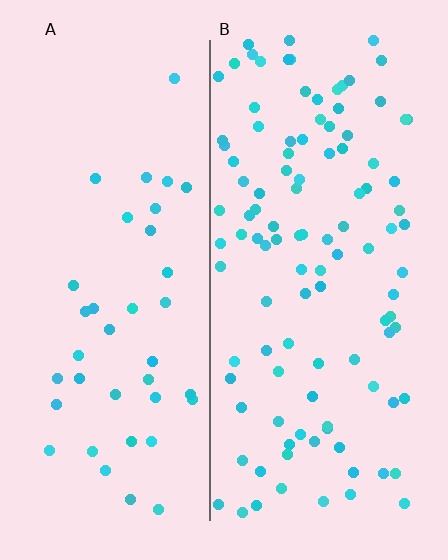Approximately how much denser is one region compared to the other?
Approximately 2.7× — region B over region A.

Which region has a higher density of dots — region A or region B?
B (the right).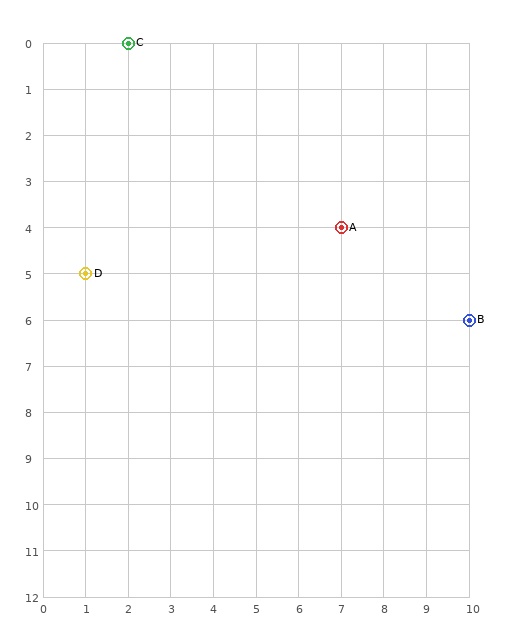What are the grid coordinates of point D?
Point D is at grid coordinates (1, 5).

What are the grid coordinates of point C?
Point C is at grid coordinates (2, 0).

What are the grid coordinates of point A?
Point A is at grid coordinates (7, 4).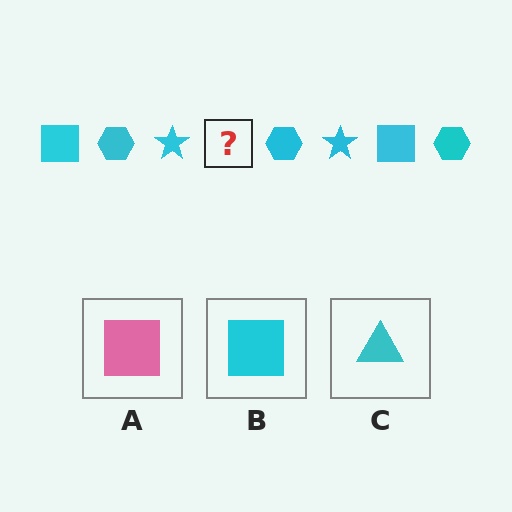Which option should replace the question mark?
Option B.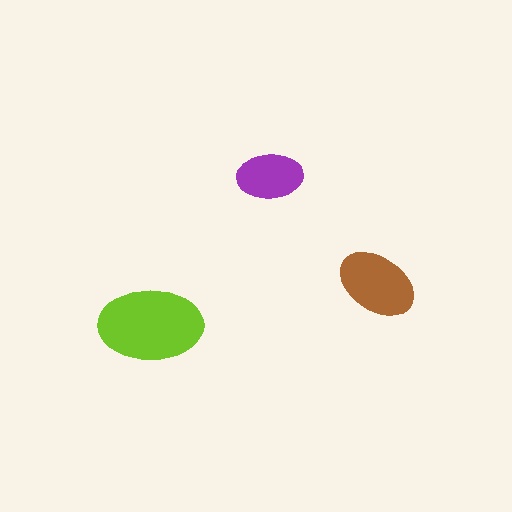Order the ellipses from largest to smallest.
the lime one, the brown one, the purple one.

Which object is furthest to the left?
The lime ellipse is leftmost.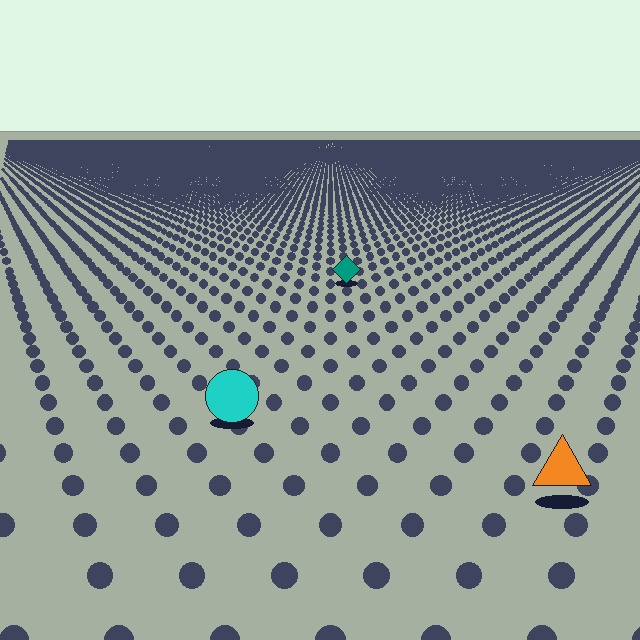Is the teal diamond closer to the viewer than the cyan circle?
No. The cyan circle is closer — you can tell from the texture gradient: the ground texture is coarser near it.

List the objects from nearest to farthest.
From nearest to farthest: the orange triangle, the cyan circle, the teal diamond.